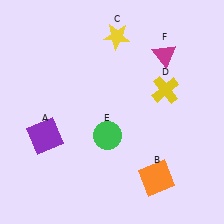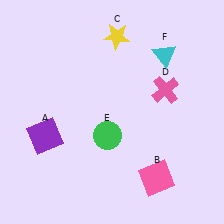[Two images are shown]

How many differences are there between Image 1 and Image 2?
There are 3 differences between the two images.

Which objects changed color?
B changed from orange to pink. D changed from yellow to pink. F changed from magenta to cyan.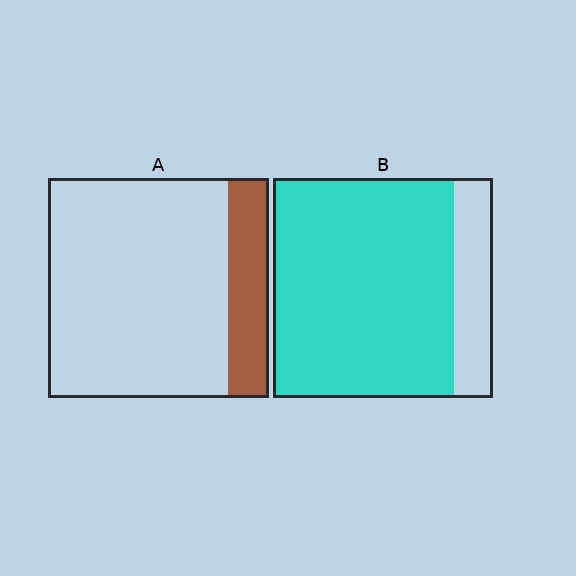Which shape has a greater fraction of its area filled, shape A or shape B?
Shape B.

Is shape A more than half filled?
No.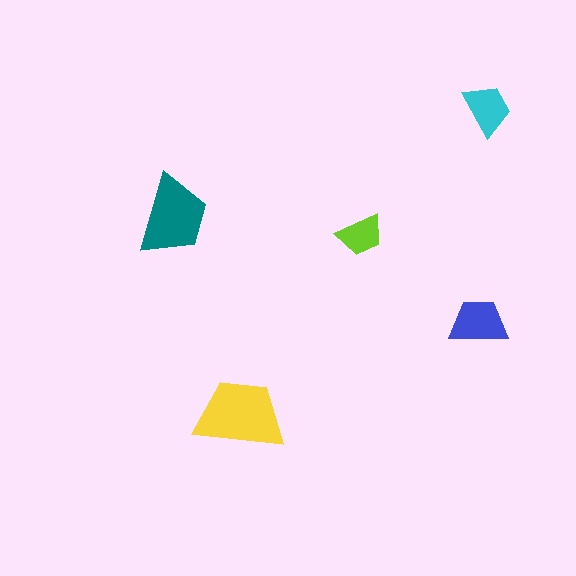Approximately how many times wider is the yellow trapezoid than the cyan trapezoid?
About 1.5 times wider.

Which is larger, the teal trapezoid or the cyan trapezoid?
The teal one.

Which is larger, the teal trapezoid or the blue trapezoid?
The teal one.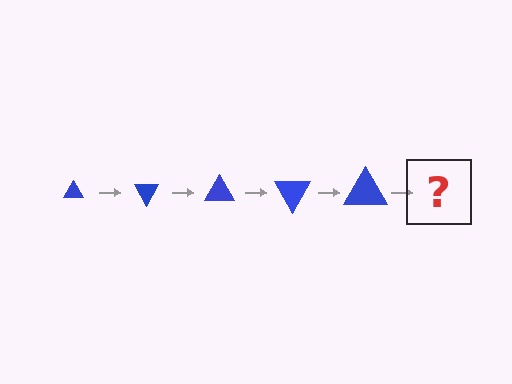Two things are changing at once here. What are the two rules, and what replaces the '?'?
The two rules are that the triangle grows larger each step and it rotates 60 degrees each step. The '?' should be a triangle, larger than the previous one and rotated 300 degrees from the start.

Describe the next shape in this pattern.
It should be a triangle, larger than the previous one and rotated 300 degrees from the start.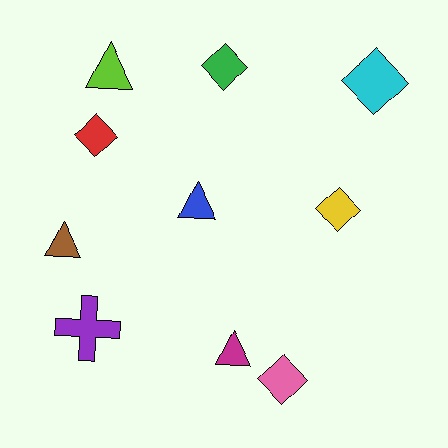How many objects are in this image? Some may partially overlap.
There are 10 objects.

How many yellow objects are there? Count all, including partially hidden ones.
There is 1 yellow object.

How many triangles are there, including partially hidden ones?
There are 4 triangles.